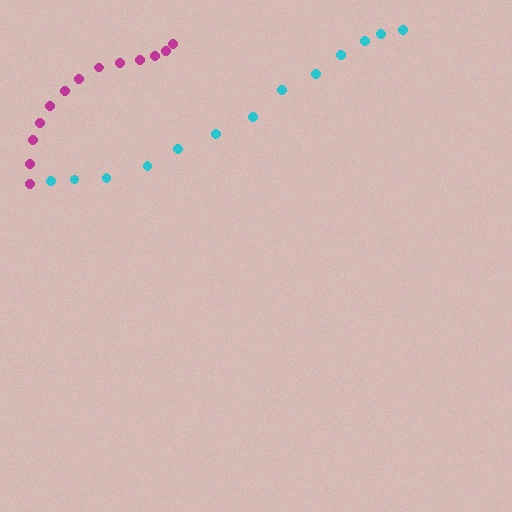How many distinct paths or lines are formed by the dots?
There are 2 distinct paths.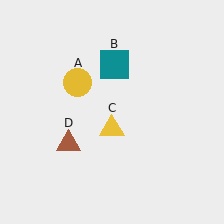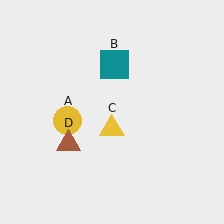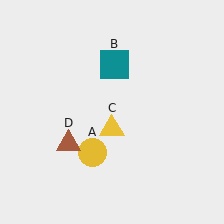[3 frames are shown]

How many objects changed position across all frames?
1 object changed position: yellow circle (object A).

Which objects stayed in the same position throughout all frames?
Teal square (object B) and yellow triangle (object C) and brown triangle (object D) remained stationary.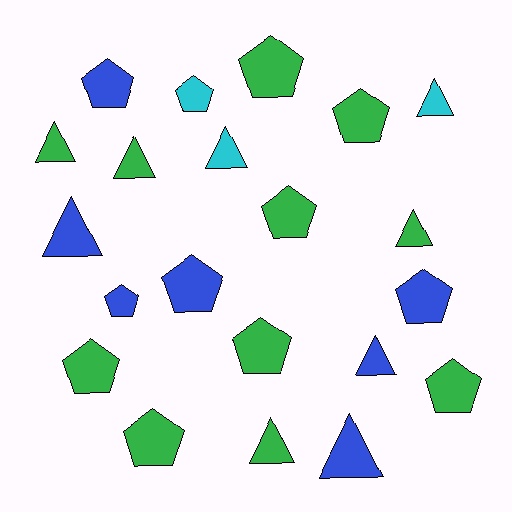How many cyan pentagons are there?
There is 1 cyan pentagon.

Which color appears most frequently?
Green, with 11 objects.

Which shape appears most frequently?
Pentagon, with 12 objects.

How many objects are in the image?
There are 21 objects.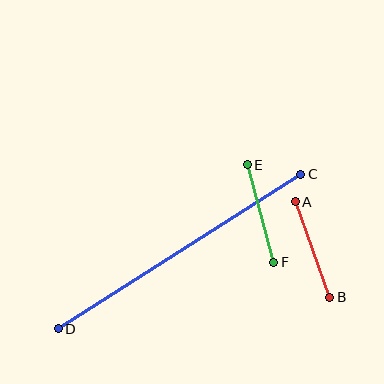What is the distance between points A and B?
The distance is approximately 101 pixels.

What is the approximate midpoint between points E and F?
The midpoint is at approximately (261, 213) pixels.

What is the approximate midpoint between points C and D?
The midpoint is at approximately (179, 252) pixels.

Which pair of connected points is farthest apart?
Points C and D are farthest apart.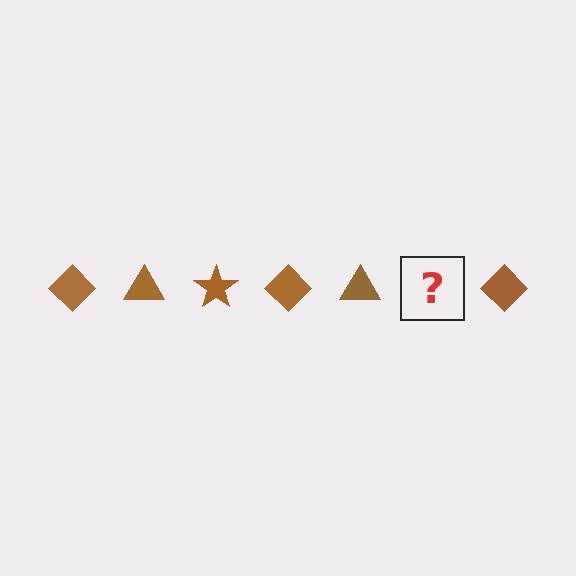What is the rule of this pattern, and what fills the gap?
The rule is that the pattern cycles through diamond, triangle, star shapes in brown. The gap should be filled with a brown star.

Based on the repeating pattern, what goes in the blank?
The blank should be a brown star.